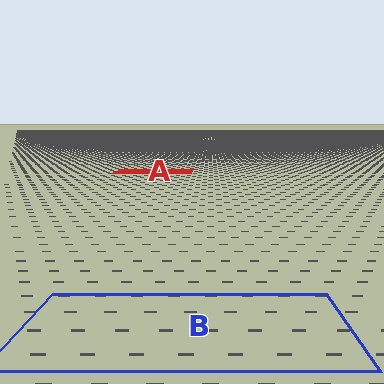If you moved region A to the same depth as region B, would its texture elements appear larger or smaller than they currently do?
They would appear larger. At a closer depth, the same texture elements are projected at a bigger on-screen size.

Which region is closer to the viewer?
Region B is closer. The texture elements there are larger and more spread out.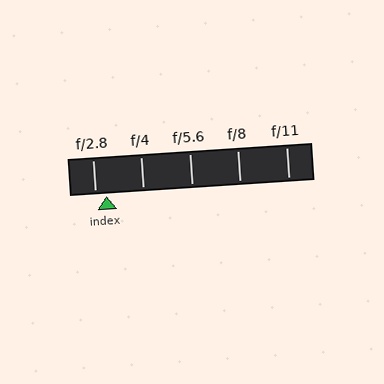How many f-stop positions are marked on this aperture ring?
There are 5 f-stop positions marked.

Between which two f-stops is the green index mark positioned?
The index mark is between f/2.8 and f/4.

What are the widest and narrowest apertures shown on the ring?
The widest aperture shown is f/2.8 and the narrowest is f/11.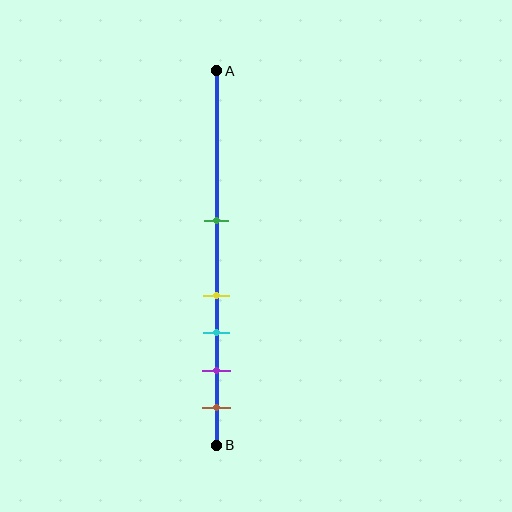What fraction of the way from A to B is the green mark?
The green mark is approximately 40% (0.4) of the way from A to B.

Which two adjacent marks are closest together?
The yellow and cyan marks are the closest adjacent pair.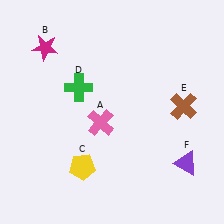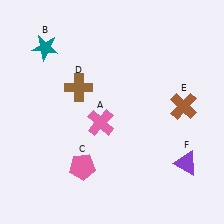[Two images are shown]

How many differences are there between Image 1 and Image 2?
There are 3 differences between the two images.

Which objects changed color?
B changed from magenta to teal. C changed from yellow to pink. D changed from green to brown.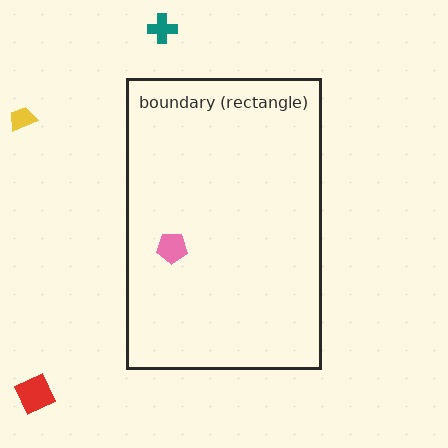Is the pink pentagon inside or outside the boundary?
Inside.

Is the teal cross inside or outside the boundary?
Outside.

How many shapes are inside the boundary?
1 inside, 3 outside.